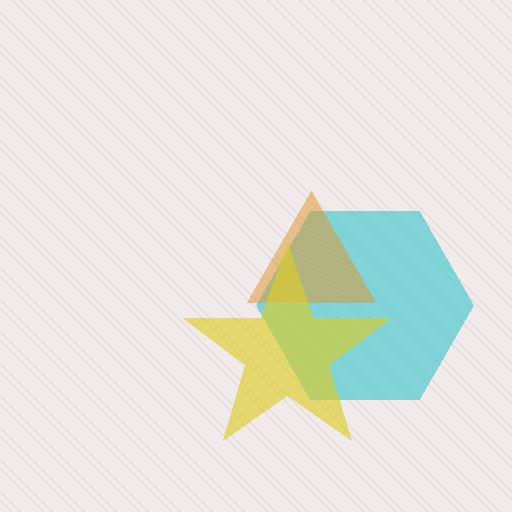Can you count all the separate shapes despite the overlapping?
Yes, there are 3 separate shapes.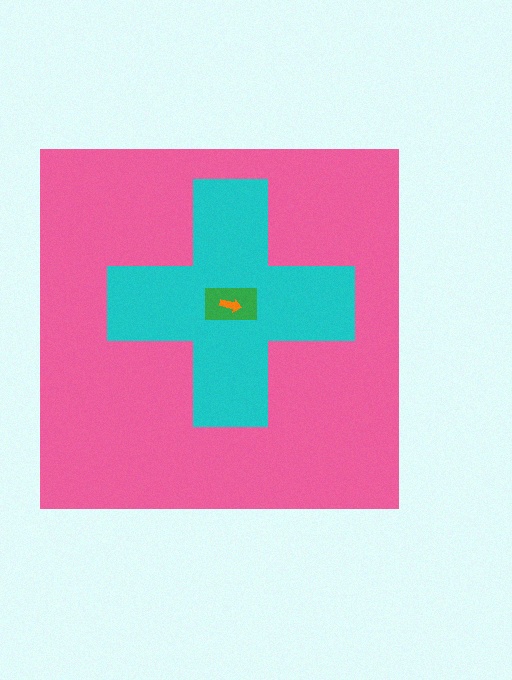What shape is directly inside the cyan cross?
The green rectangle.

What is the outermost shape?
The pink square.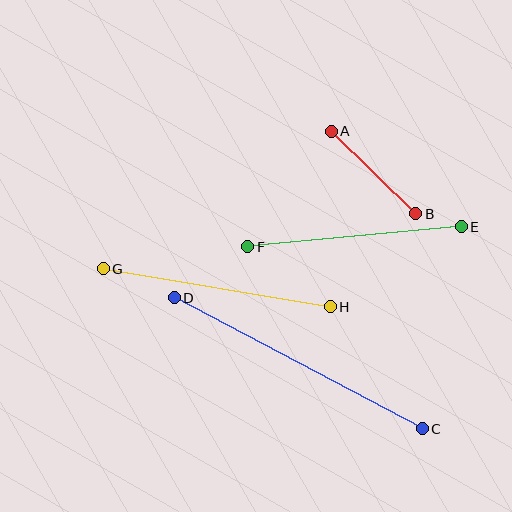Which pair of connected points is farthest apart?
Points C and D are farthest apart.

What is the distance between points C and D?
The distance is approximately 280 pixels.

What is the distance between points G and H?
The distance is approximately 230 pixels.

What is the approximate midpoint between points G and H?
The midpoint is at approximately (217, 288) pixels.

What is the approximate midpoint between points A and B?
The midpoint is at approximately (373, 172) pixels.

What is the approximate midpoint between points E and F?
The midpoint is at approximately (354, 237) pixels.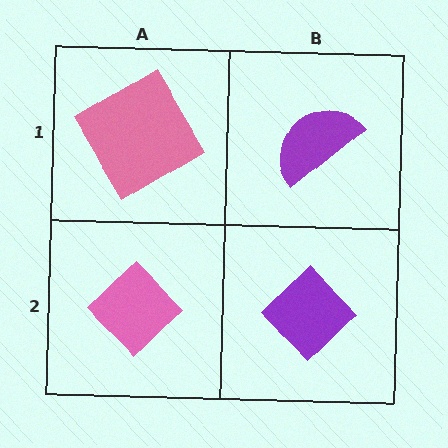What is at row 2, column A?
A pink diamond.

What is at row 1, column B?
A purple semicircle.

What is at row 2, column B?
A purple diamond.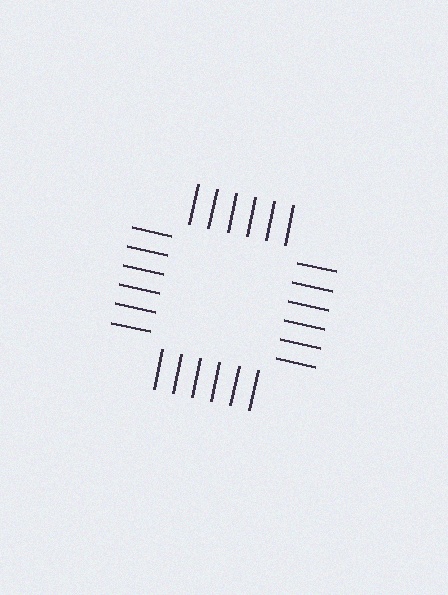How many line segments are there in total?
24 — 6 along each of the 4 edges.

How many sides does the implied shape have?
4 sides — the line-ends trace a square.